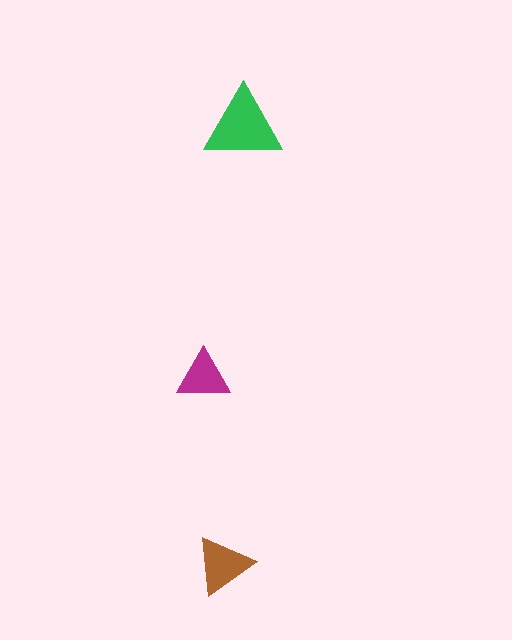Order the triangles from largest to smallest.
the green one, the brown one, the magenta one.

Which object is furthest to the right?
The green triangle is rightmost.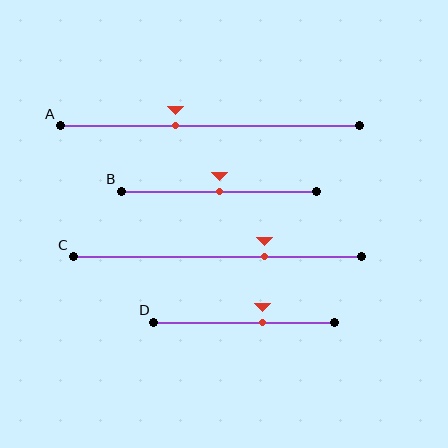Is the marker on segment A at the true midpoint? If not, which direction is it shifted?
No, the marker on segment A is shifted to the left by about 11% of the segment length.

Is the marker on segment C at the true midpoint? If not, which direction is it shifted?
No, the marker on segment C is shifted to the right by about 17% of the segment length.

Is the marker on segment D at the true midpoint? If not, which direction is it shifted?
No, the marker on segment D is shifted to the right by about 10% of the segment length.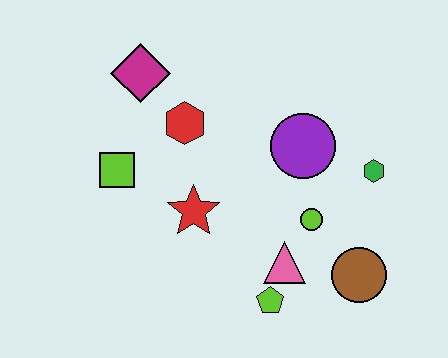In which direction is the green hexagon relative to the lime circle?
The green hexagon is to the right of the lime circle.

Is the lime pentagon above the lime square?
No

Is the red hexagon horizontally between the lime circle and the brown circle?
No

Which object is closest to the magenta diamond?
The red hexagon is closest to the magenta diamond.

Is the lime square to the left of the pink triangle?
Yes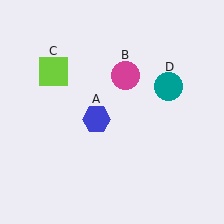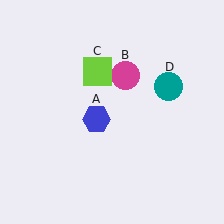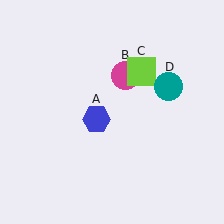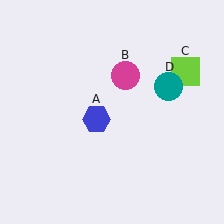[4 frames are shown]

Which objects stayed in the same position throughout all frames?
Blue hexagon (object A) and magenta circle (object B) and teal circle (object D) remained stationary.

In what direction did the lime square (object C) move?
The lime square (object C) moved right.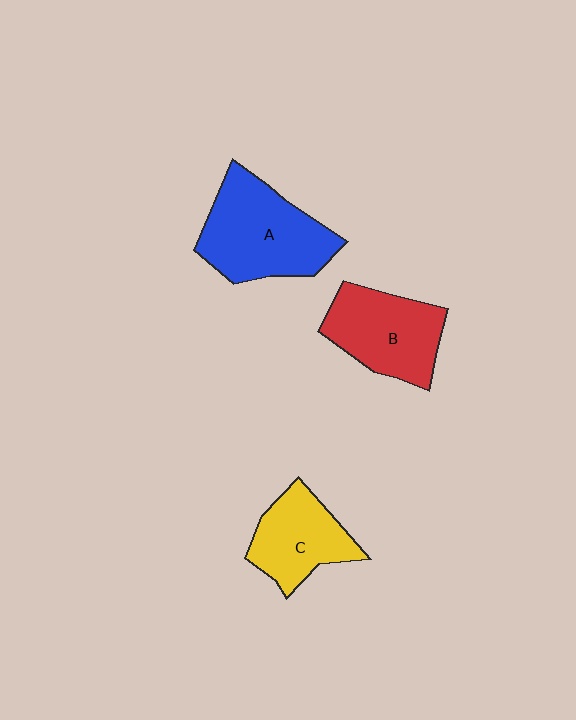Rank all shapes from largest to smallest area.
From largest to smallest: A (blue), B (red), C (yellow).